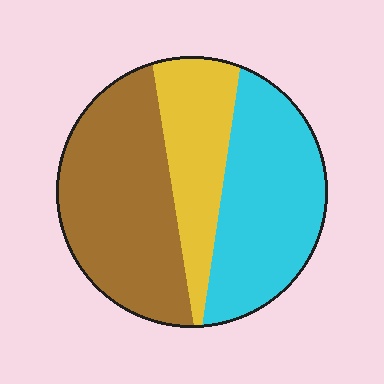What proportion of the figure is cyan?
Cyan takes up about three eighths (3/8) of the figure.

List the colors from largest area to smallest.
From largest to smallest: brown, cyan, yellow.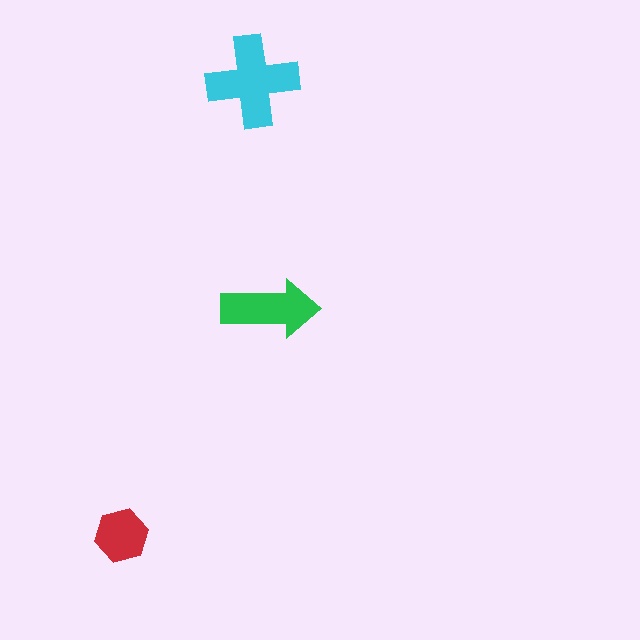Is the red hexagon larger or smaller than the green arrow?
Smaller.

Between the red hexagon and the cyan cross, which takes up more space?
The cyan cross.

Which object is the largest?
The cyan cross.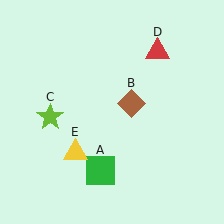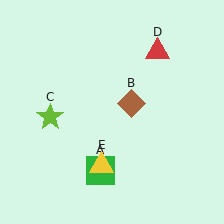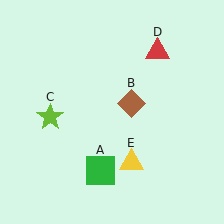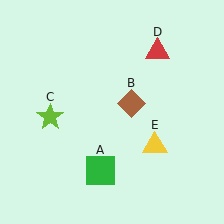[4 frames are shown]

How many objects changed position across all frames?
1 object changed position: yellow triangle (object E).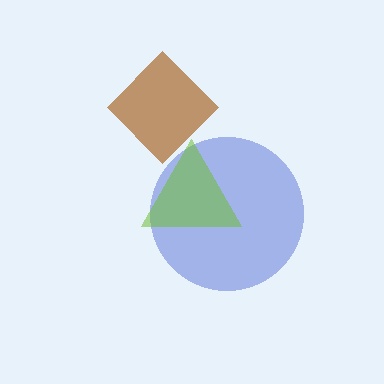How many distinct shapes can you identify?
There are 3 distinct shapes: a brown diamond, a blue circle, a lime triangle.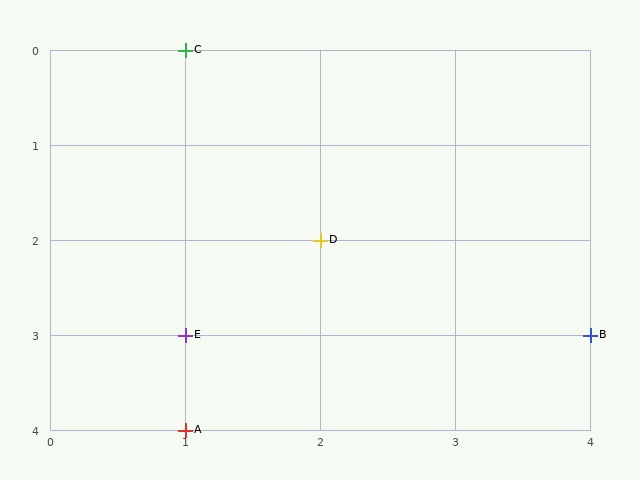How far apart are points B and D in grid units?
Points B and D are 2 columns and 1 row apart (about 2.2 grid units diagonally).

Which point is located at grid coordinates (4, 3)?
Point B is at (4, 3).